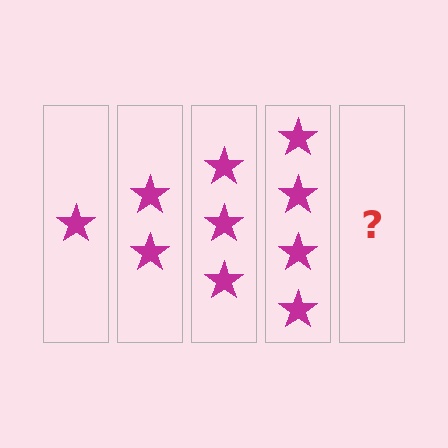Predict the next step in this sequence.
The next step is 5 stars.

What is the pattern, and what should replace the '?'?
The pattern is that each step adds one more star. The '?' should be 5 stars.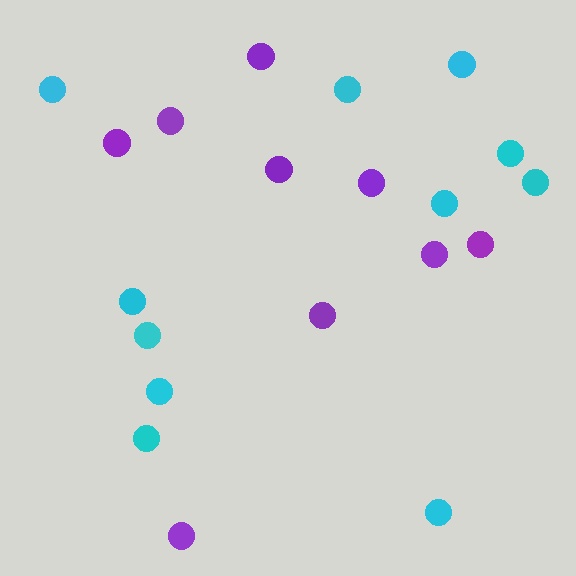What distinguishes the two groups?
There are 2 groups: one group of cyan circles (11) and one group of purple circles (9).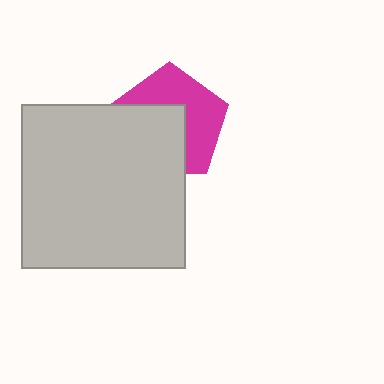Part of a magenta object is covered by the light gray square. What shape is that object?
It is a pentagon.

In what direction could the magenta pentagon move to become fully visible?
The magenta pentagon could move toward the upper-right. That would shift it out from behind the light gray square entirely.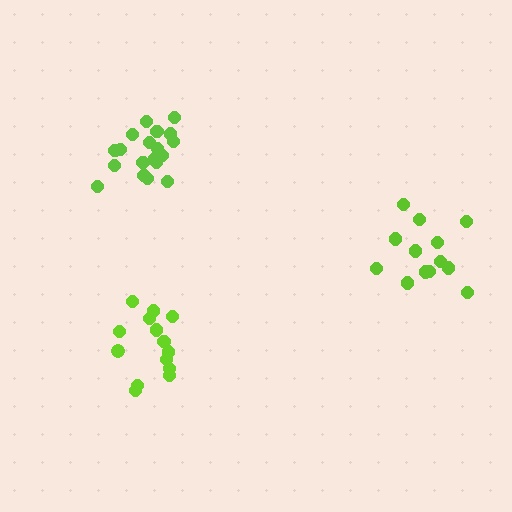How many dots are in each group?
Group 1: 14 dots, Group 2: 19 dots, Group 3: 13 dots (46 total).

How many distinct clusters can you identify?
There are 3 distinct clusters.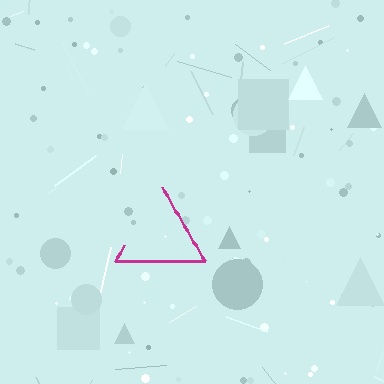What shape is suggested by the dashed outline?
The dashed outline suggests a triangle.